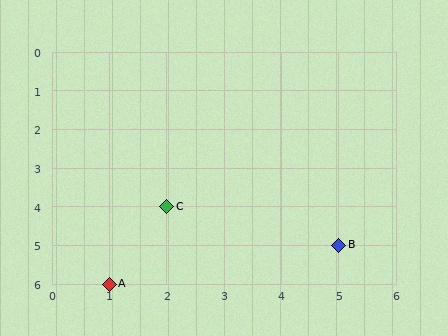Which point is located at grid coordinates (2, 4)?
Point C is at (2, 4).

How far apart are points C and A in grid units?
Points C and A are 1 column and 2 rows apart (about 2.2 grid units diagonally).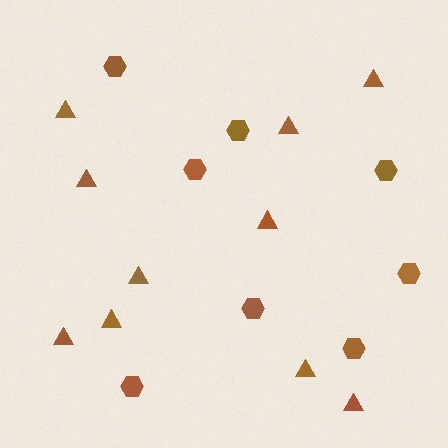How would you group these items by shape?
There are 2 groups: one group of triangles (10) and one group of hexagons (8).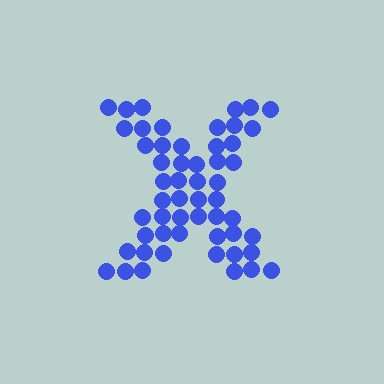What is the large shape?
The large shape is the letter X.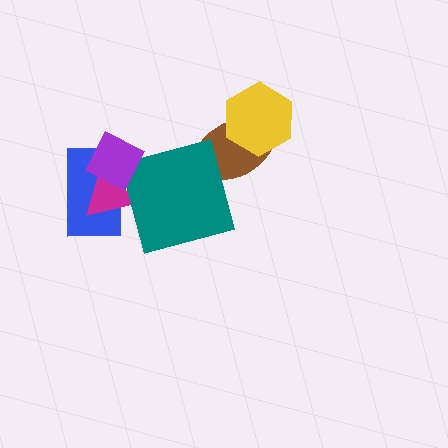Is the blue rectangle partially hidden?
Yes, it is partially covered by another shape.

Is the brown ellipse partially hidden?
Yes, it is partially covered by another shape.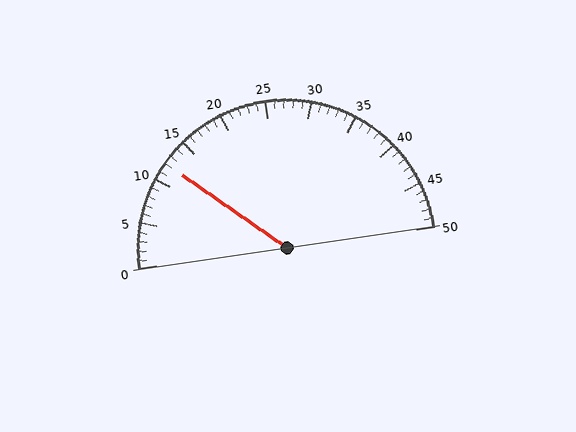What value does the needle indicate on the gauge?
The needle indicates approximately 12.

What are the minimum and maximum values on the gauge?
The gauge ranges from 0 to 50.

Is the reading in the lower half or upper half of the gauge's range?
The reading is in the lower half of the range (0 to 50).